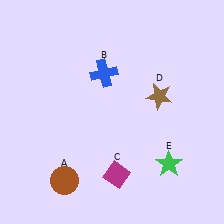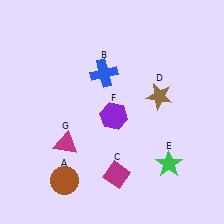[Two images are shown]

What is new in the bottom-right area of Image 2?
A purple hexagon (F) was added in the bottom-right area of Image 2.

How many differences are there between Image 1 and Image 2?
There are 2 differences between the two images.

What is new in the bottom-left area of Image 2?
A magenta triangle (G) was added in the bottom-left area of Image 2.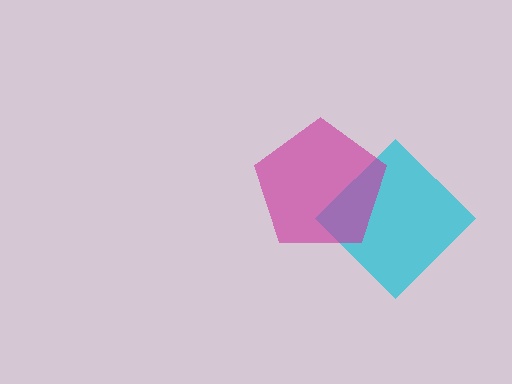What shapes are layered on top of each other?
The layered shapes are: a cyan diamond, a magenta pentagon.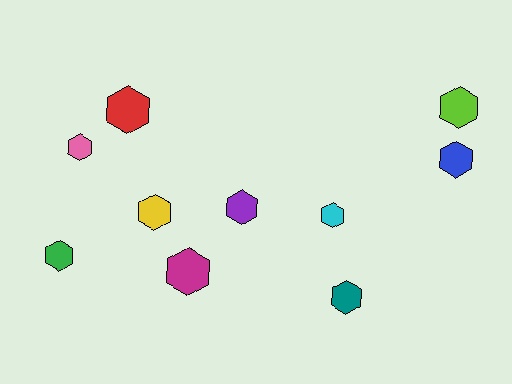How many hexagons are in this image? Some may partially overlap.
There are 10 hexagons.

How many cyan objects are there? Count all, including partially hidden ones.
There is 1 cyan object.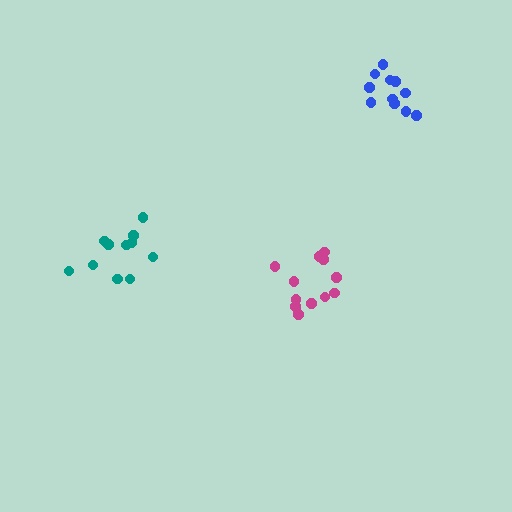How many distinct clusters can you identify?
There are 3 distinct clusters.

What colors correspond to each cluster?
The clusters are colored: magenta, teal, blue.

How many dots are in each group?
Group 1: 12 dots, Group 2: 11 dots, Group 3: 11 dots (34 total).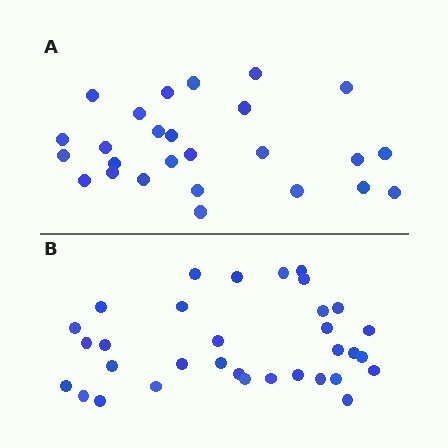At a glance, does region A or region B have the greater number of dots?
Region B (the bottom region) has more dots.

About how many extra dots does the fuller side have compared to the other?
Region B has roughly 8 or so more dots than region A.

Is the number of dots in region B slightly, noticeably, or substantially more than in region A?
Region B has noticeably more, but not dramatically so. The ratio is roughly 1.3 to 1.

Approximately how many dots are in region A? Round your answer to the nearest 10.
About 30 dots. (The exact count is 26, which rounds to 30.)